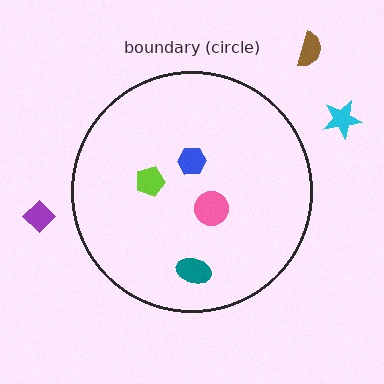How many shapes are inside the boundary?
4 inside, 3 outside.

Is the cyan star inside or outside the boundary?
Outside.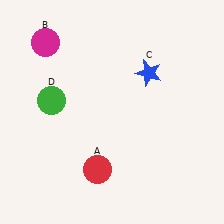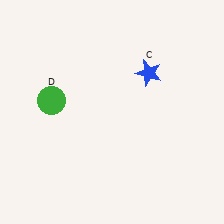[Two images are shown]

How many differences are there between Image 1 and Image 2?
There are 2 differences between the two images.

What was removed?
The magenta circle (B), the red circle (A) were removed in Image 2.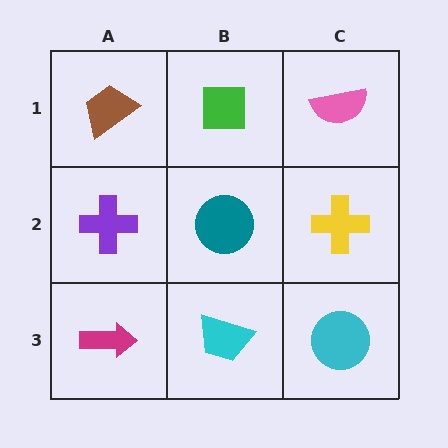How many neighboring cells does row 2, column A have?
3.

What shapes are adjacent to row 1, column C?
A yellow cross (row 2, column C), a green square (row 1, column B).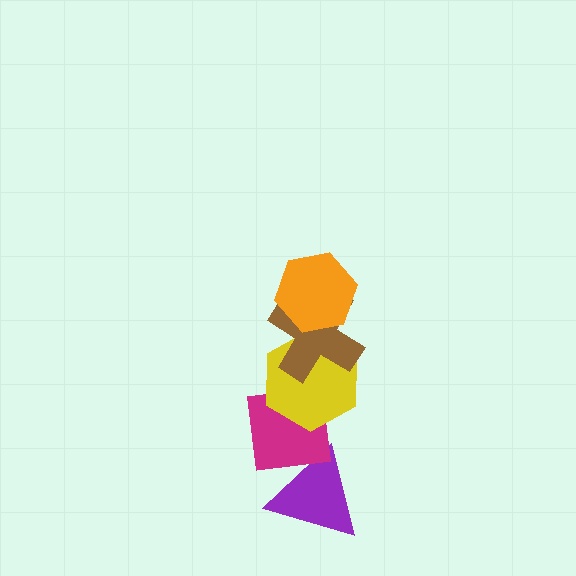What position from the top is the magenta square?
The magenta square is 4th from the top.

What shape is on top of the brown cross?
The orange hexagon is on top of the brown cross.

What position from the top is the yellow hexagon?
The yellow hexagon is 3rd from the top.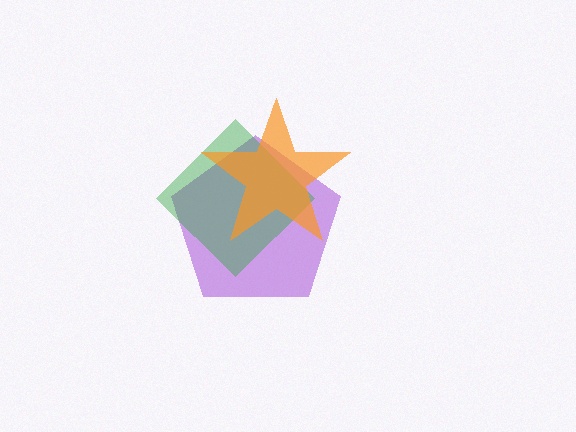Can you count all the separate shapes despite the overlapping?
Yes, there are 3 separate shapes.